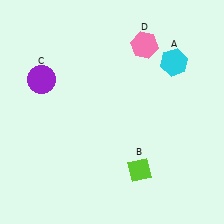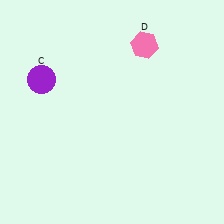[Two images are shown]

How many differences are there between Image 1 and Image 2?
There are 2 differences between the two images.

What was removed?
The cyan hexagon (A), the lime diamond (B) were removed in Image 2.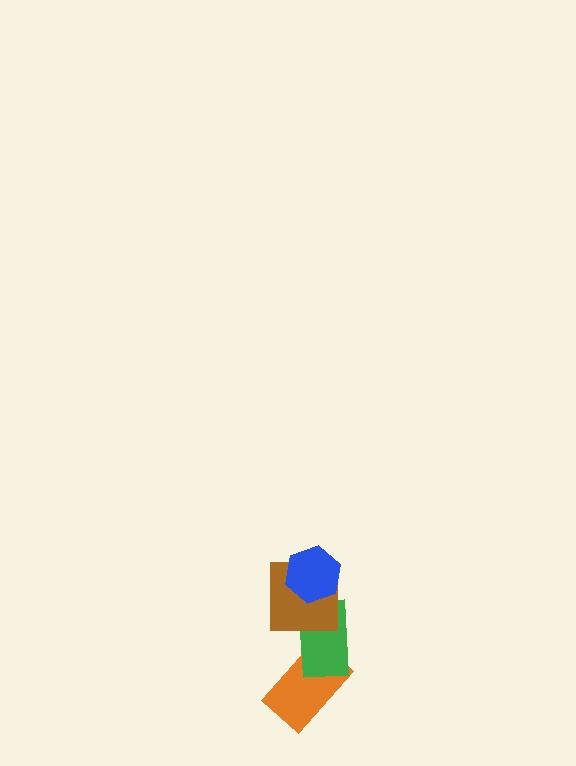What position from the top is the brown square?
The brown square is 2nd from the top.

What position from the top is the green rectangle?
The green rectangle is 3rd from the top.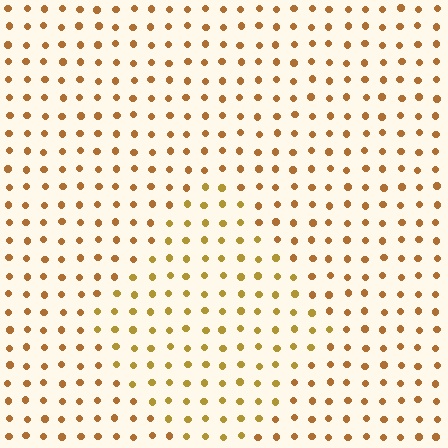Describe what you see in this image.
The image is filled with small brown elements in a uniform arrangement. A diamond-shaped region is visible where the elements are tinted to a slightly different hue, forming a subtle color boundary.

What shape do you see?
I see a diamond.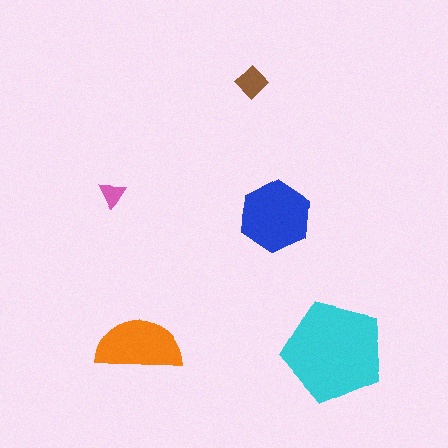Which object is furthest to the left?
The pink triangle is leftmost.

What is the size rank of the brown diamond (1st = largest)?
4th.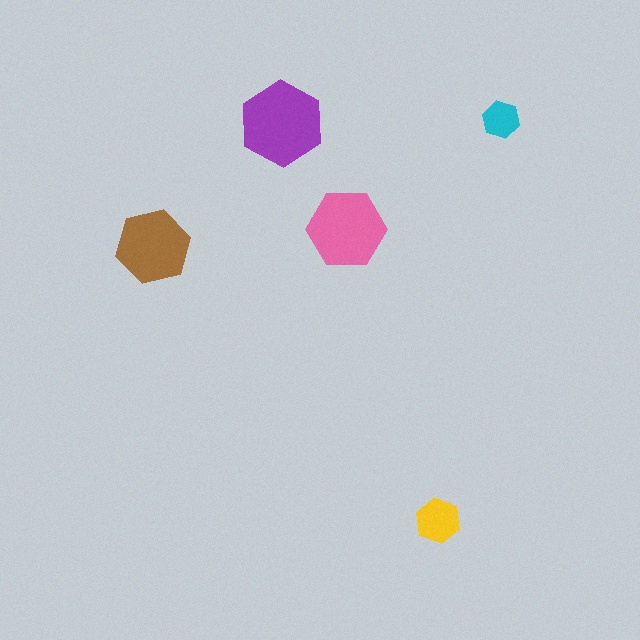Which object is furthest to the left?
The brown hexagon is leftmost.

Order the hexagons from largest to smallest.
the purple one, the pink one, the brown one, the yellow one, the cyan one.